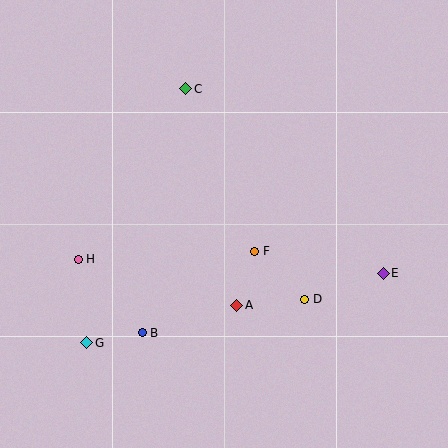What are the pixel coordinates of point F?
Point F is at (255, 251).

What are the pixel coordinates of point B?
Point B is at (142, 333).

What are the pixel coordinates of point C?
Point C is at (186, 89).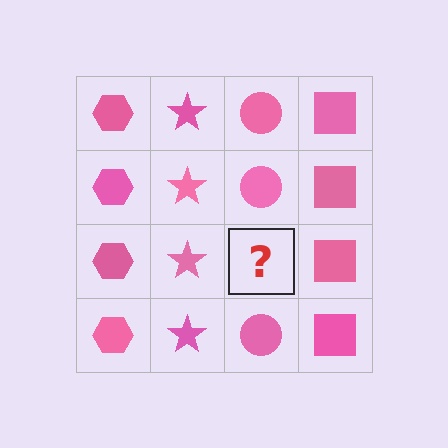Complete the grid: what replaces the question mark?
The question mark should be replaced with a pink circle.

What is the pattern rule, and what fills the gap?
The rule is that each column has a consistent shape. The gap should be filled with a pink circle.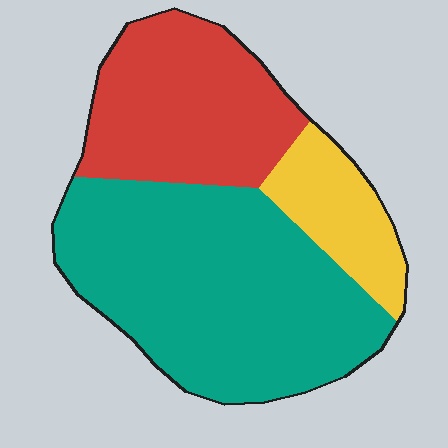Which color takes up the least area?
Yellow, at roughly 15%.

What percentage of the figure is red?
Red covers about 30% of the figure.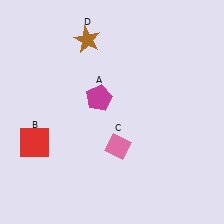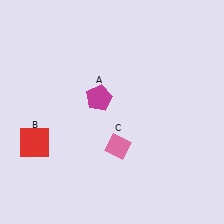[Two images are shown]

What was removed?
The brown star (D) was removed in Image 2.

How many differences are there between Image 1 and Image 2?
There is 1 difference between the two images.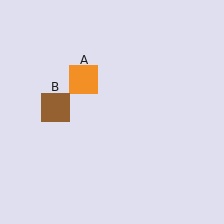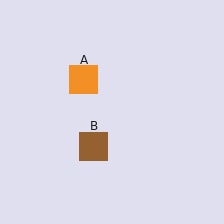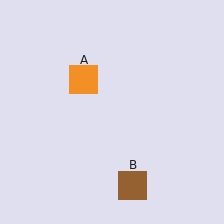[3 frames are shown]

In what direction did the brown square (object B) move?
The brown square (object B) moved down and to the right.